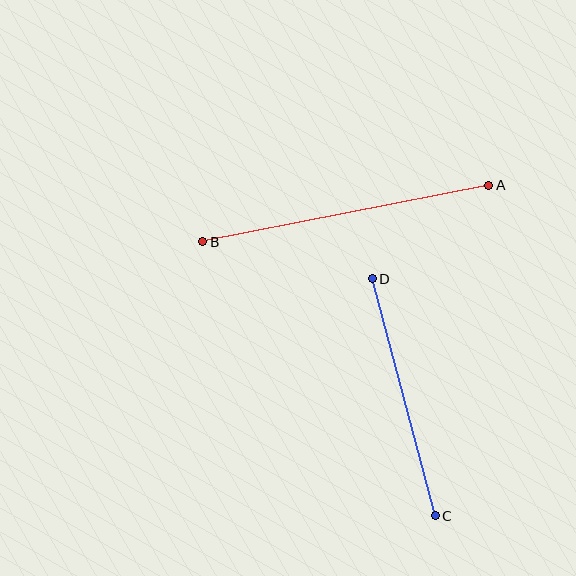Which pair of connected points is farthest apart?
Points A and B are farthest apart.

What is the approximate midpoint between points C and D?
The midpoint is at approximately (404, 397) pixels.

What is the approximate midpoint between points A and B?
The midpoint is at approximately (346, 214) pixels.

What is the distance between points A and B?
The distance is approximately 292 pixels.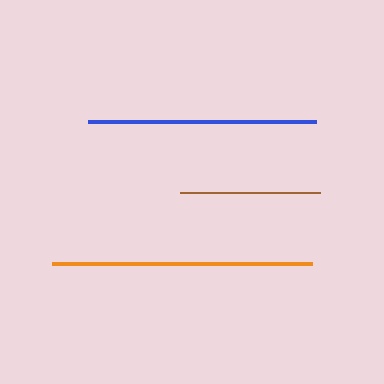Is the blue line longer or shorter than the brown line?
The blue line is longer than the brown line.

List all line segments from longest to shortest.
From longest to shortest: orange, blue, brown.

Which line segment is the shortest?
The brown line is the shortest at approximately 141 pixels.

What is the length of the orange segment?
The orange segment is approximately 260 pixels long.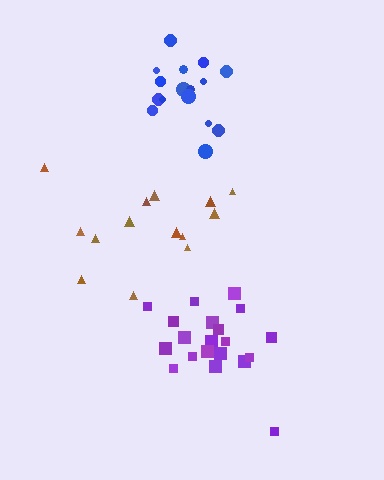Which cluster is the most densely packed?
Purple.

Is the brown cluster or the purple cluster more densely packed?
Purple.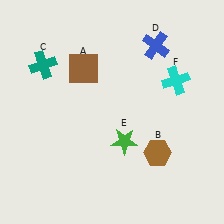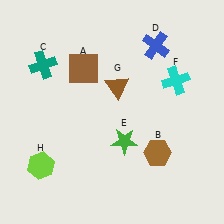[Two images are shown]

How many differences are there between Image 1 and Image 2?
There are 2 differences between the two images.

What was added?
A brown triangle (G), a lime hexagon (H) were added in Image 2.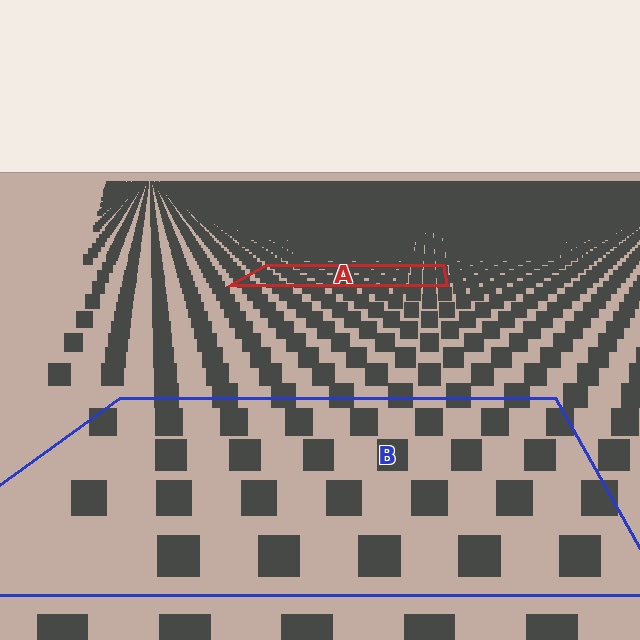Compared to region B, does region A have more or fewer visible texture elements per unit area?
Region A has more texture elements per unit area — they are packed more densely because it is farther away.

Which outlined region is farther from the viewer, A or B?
Region A is farther from the viewer — the texture elements inside it appear smaller and more densely packed.